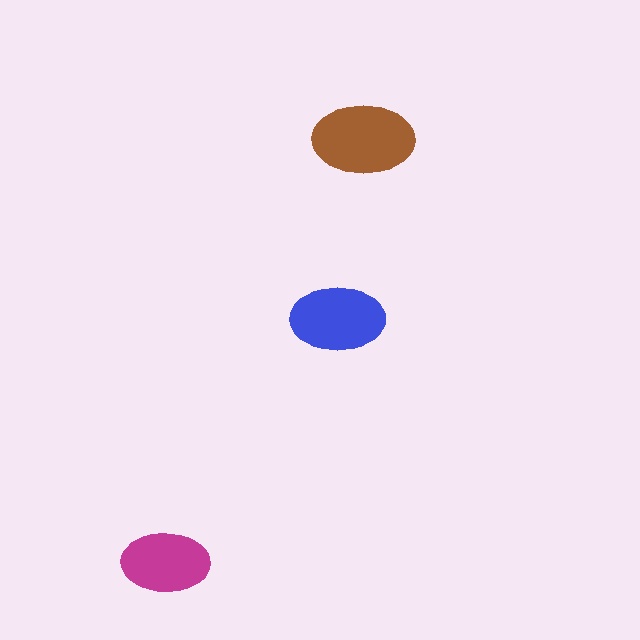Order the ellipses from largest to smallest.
the brown one, the blue one, the magenta one.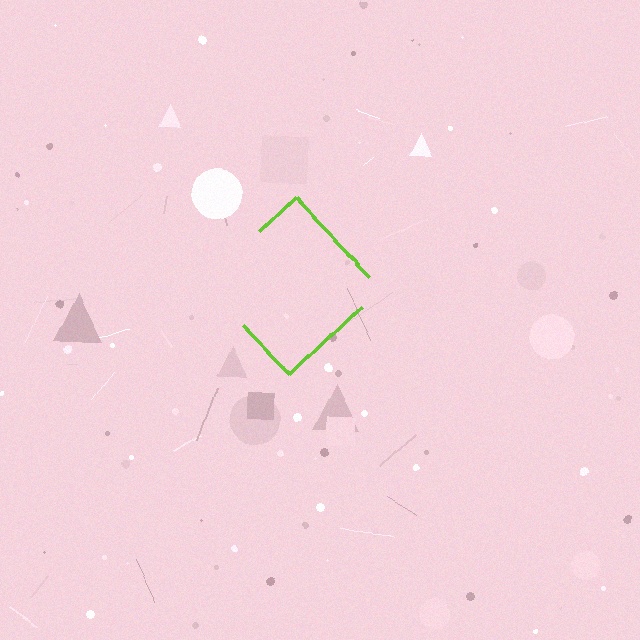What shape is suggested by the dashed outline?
The dashed outline suggests a diamond.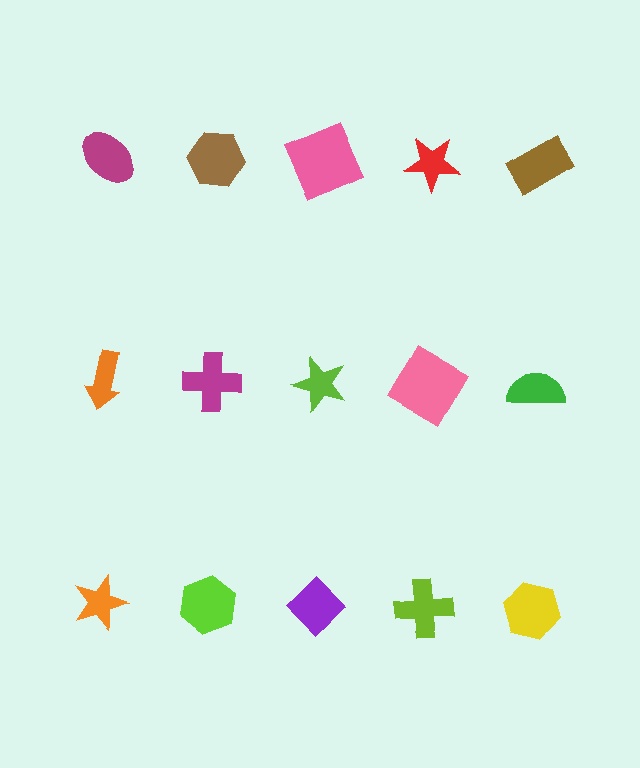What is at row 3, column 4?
A lime cross.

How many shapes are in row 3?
5 shapes.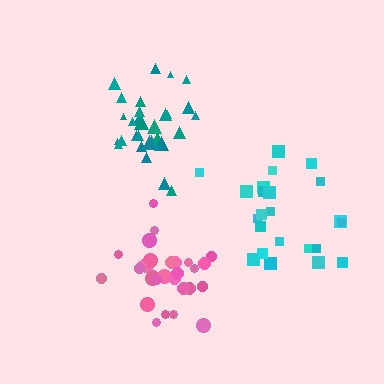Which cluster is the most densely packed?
Teal.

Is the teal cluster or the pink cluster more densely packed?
Teal.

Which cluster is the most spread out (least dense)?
Cyan.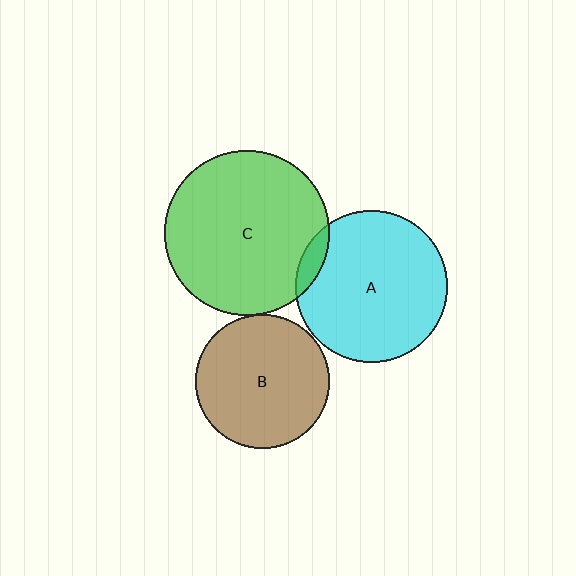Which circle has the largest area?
Circle C (green).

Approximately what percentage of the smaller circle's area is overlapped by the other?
Approximately 5%.